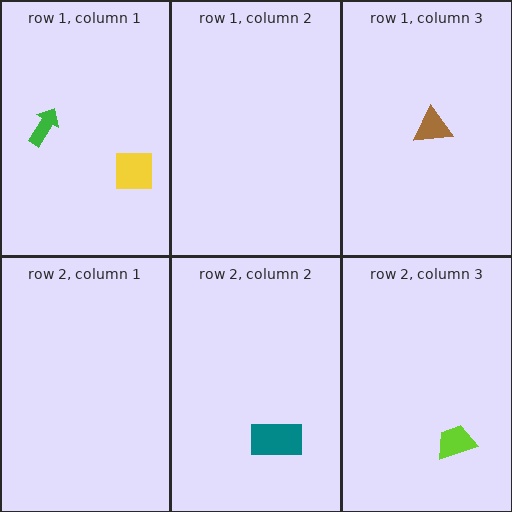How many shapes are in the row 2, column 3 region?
1.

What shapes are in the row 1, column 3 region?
The brown triangle.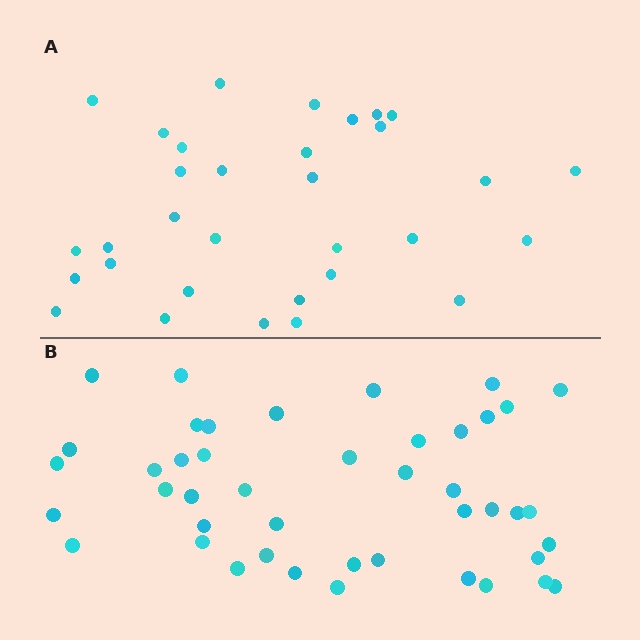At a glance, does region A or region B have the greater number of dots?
Region B (the bottom region) has more dots.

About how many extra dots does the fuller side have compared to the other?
Region B has roughly 12 or so more dots than region A.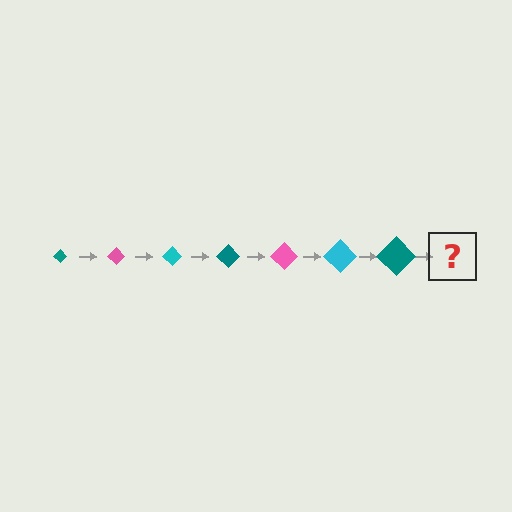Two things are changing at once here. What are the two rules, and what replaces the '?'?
The two rules are that the diamond grows larger each step and the color cycles through teal, pink, and cyan. The '?' should be a pink diamond, larger than the previous one.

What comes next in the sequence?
The next element should be a pink diamond, larger than the previous one.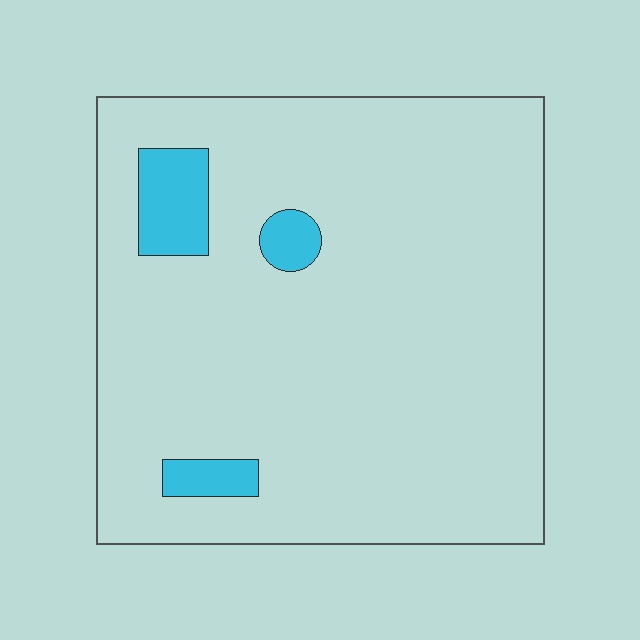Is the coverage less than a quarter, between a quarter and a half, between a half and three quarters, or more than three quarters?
Less than a quarter.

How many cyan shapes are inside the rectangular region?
3.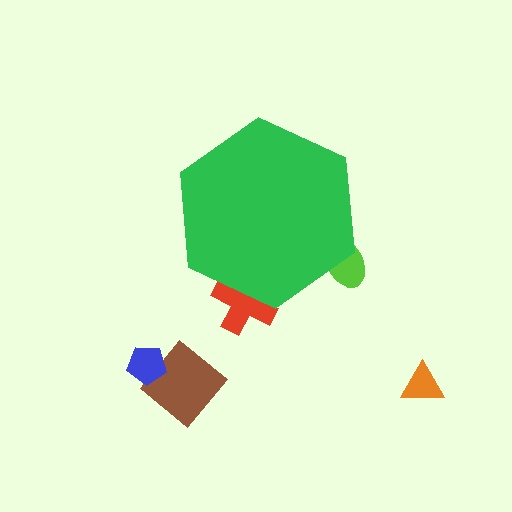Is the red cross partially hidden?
Yes, the red cross is partially hidden behind the green hexagon.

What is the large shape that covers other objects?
A green hexagon.